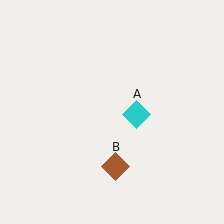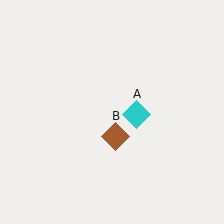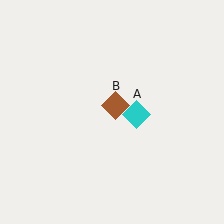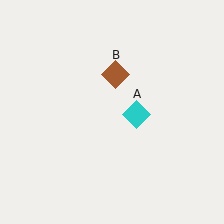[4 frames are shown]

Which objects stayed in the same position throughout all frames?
Cyan diamond (object A) remained stationary.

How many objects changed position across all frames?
1 object changed position: brown diamond (object B).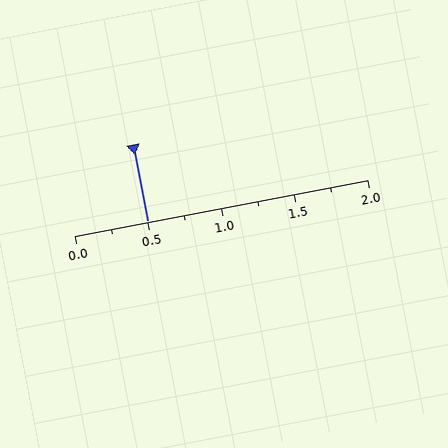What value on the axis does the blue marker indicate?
The marker indicates approximately 0.5.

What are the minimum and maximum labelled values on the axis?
The axis runs from 0.0 to 2.0.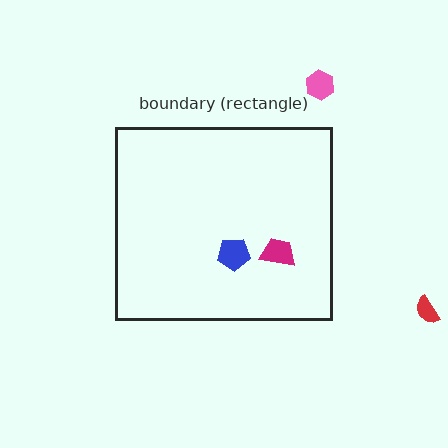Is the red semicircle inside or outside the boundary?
Outside.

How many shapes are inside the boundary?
2 inside, 2 outside.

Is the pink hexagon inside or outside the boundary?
Outside.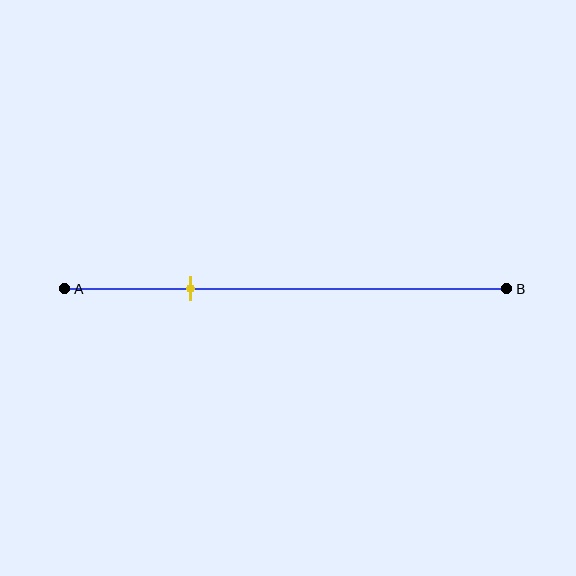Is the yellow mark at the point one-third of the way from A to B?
No, the mark is at about 30% from A, not at the 33% one-third point.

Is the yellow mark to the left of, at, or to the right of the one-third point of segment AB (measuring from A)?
The yellow mark is to the left of the one-third point of segment AB.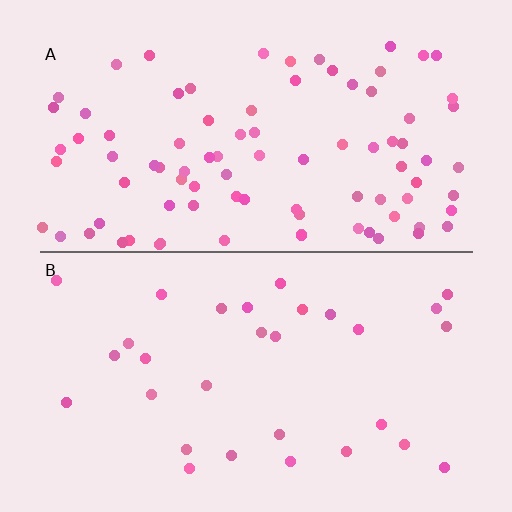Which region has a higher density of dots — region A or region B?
A (the top).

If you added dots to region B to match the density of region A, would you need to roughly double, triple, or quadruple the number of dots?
Approximately triple.